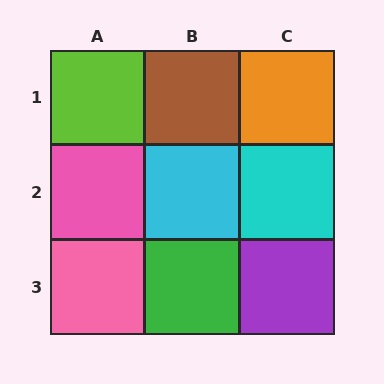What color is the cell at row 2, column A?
Pink.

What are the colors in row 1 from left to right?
Lime, brown, orange.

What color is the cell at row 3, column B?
Green.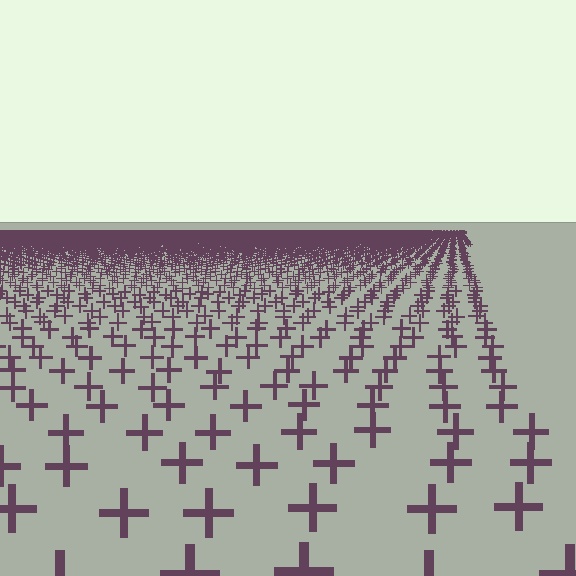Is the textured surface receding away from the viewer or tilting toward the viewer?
The surface is receding away from the viewer. Texture elements get smaller and denser toward the top.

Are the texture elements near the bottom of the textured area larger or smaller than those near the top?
Larger. Near the bottom, elements are closer to the viewer and appear at a bigger on-screen size.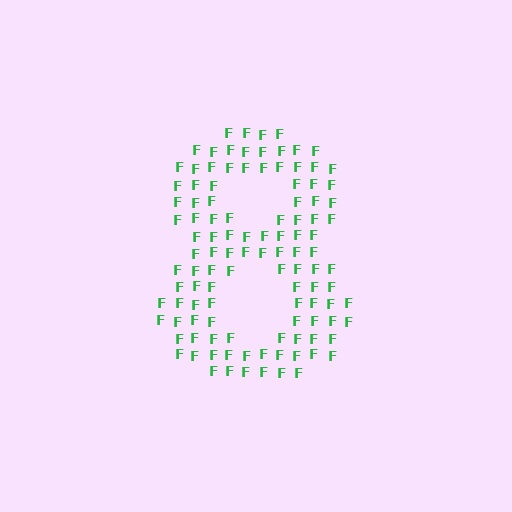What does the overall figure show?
The overall figure shows the digit 8.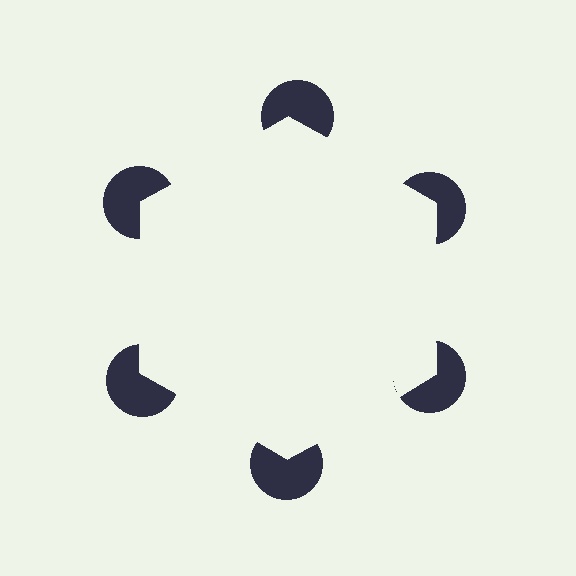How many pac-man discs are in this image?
There are 6 — one at each vertex of the illusory hexagon.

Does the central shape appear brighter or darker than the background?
It typically appears slightly brighter than the background, even though no actual brightness change is drawn.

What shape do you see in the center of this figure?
An illusory hexagon — its edges are inferred from the aligned wedge cuts in the pac-man discs, not physically drawn.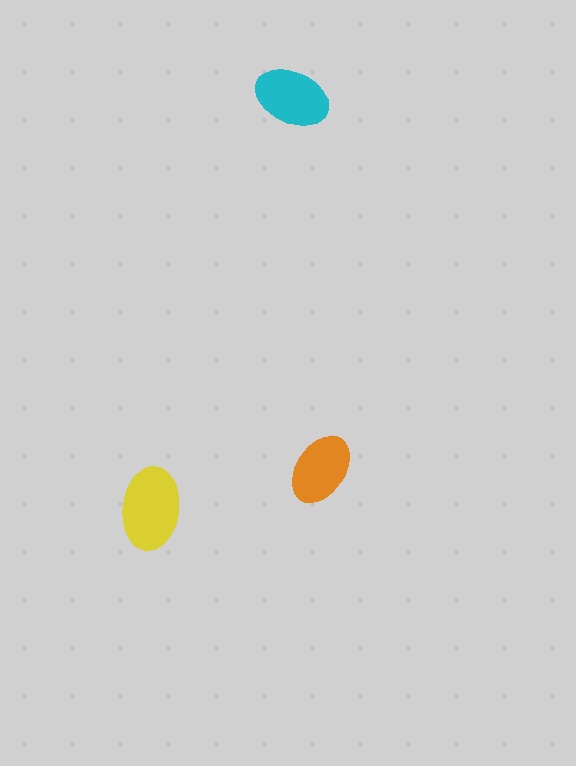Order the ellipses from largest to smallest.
the yellow one, the cyan one, the orange one.